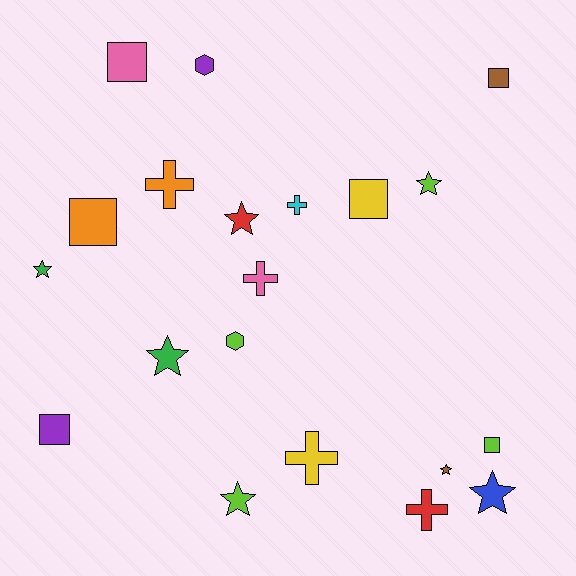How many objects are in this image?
There are 20 objects.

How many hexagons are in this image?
There are 2 hexagons.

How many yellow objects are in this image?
There are 2 yellow objects.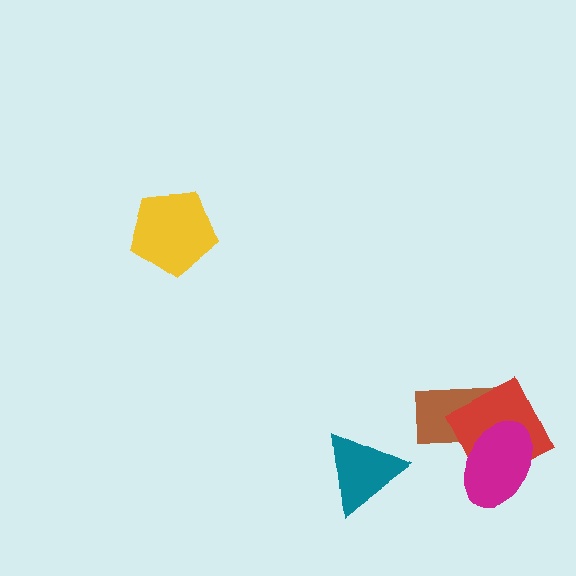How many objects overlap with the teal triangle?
0 objects overlap with the teal triangle.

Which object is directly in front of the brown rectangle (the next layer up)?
The red square is directly in front of the brown rectangle.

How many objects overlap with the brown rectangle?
2 objects overlap with the brown rectangle.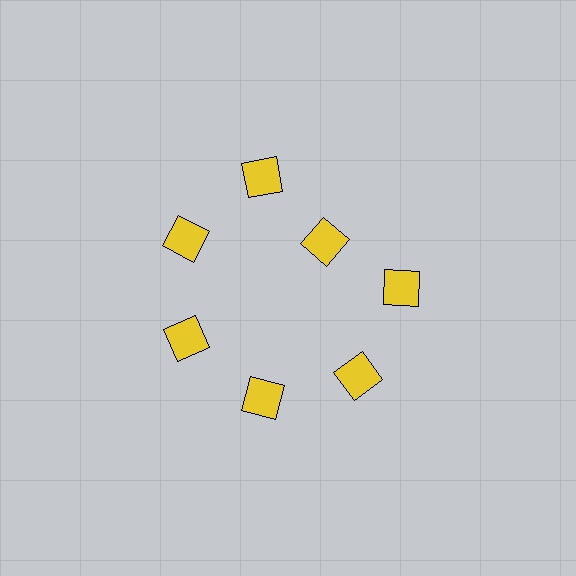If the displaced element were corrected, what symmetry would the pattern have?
It would have 7-fold rotational symmetry — the pattern would map onto itself every 51 degrees.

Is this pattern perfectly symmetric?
No. The 7 yellow squares are arranged in a ring, but one element near the 1 o'clock position is pulled inward toward the center, breaking the 7-fold rotational symmetry.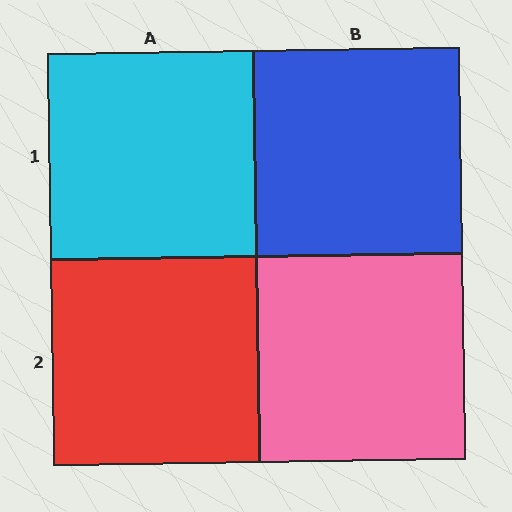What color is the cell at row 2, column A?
Red.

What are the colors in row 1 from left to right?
Cyan, blue.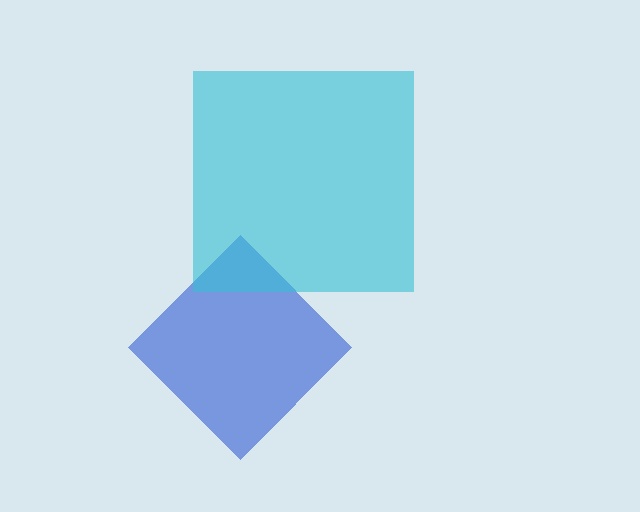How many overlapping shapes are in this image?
There are 2 overlapping shapes in the image.